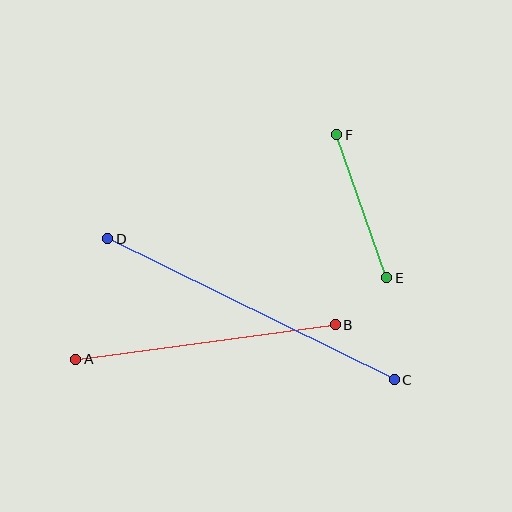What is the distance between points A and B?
The distance is approximately 262 pixels.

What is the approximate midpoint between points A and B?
The midpoint is at approximately (205, 342) pixels.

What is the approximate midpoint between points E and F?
The midpoint is at approximately (362, 206) pixels.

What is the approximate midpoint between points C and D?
The midpoint is at approximately (251, 309) pixels.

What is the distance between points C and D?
The distance is approximately 319 pixels.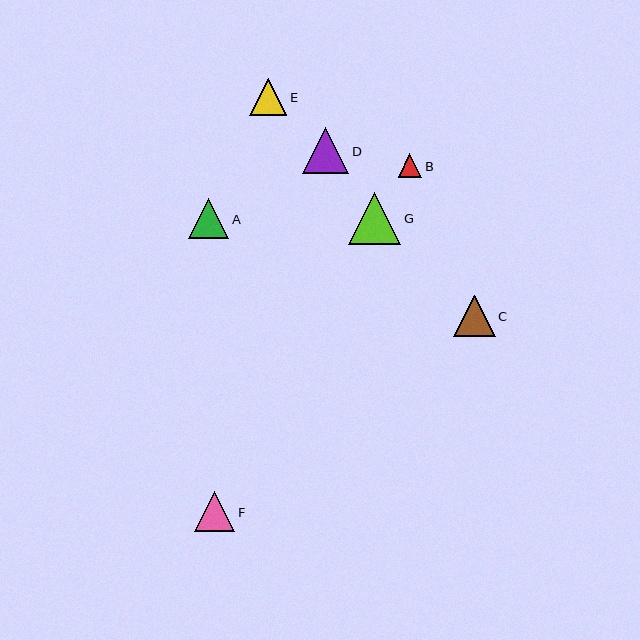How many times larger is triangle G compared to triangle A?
Triangle G is approximately 1.3 times the size of triangle A.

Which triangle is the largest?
Triangle G is the largest with a size of approximately 52 pixels.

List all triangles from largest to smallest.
From largest to smallest: G, D, C, A, F, E, B.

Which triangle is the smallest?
Triangle B is the smallest with a size of approximately 24 pixels.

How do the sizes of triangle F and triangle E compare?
Triangle F and triangle E are approximately the same size.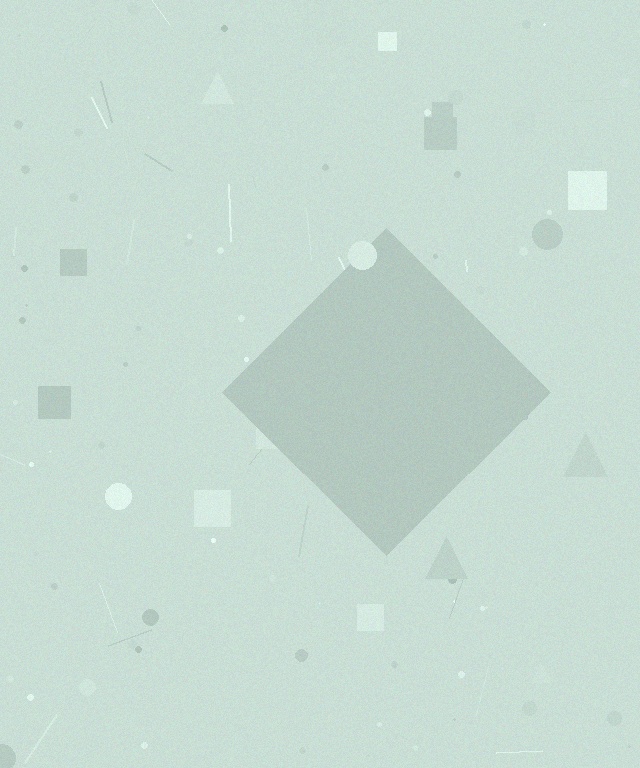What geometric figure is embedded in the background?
A diamond is embedded in the background.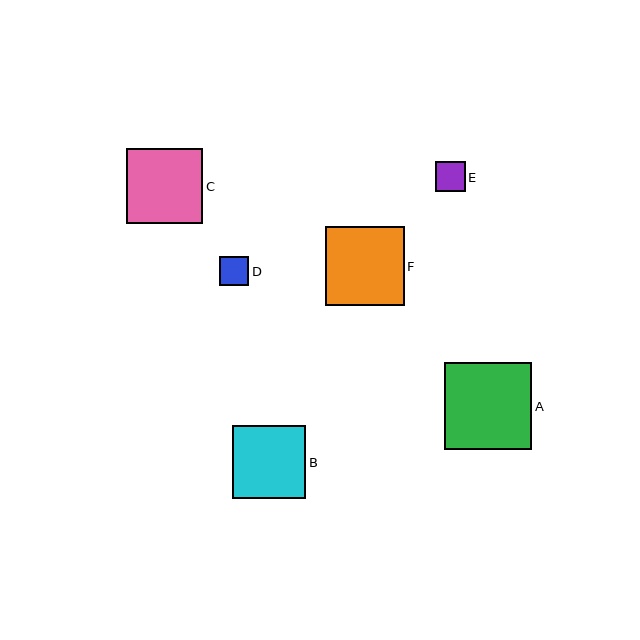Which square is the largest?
Square A is the largest with a size of approximately 87 pixels.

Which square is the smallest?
Square D is the smallest with a size of approximately 29 pixels.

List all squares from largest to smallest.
From largest to smallest: A, F, C, B, E, D.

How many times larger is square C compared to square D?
Square C is approximately 2.6 times the size of square D.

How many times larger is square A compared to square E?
Square A is approximately 2.9 times the size of square E.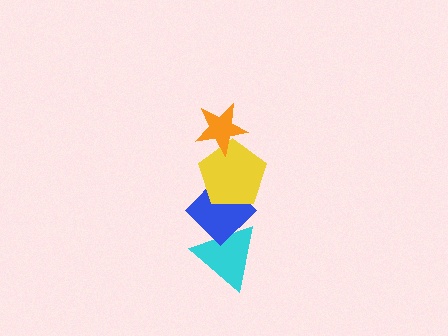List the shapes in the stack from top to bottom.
From top to bottom: the orange star, the yellow pentagon, the blue diamond, the cyan triangle.